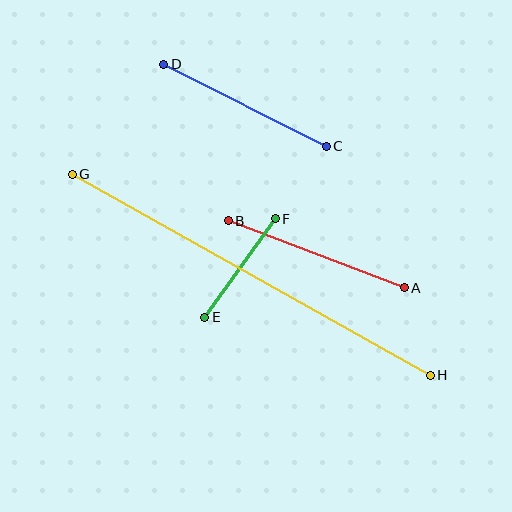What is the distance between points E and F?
The distance is approximately 121 pixels.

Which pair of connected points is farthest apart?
Points G and H are farthest apart.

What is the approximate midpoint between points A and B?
The midpoint is at approximately (316, 254) pixels.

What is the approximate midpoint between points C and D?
The midpoint is at approximately (245, 105) pixels.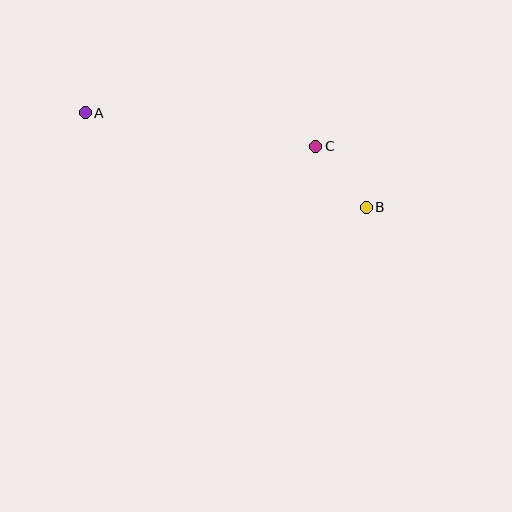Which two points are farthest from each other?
Points A and B are farthest from each other.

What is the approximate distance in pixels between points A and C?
The distance between A and C is approximately 233 pixels.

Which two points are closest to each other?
Points B and C are closest to each other.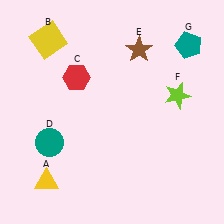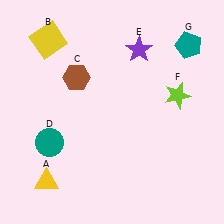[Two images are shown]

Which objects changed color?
C changed from red to brown. E changed from brown to purple.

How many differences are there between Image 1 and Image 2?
There are 2 differences between the two images.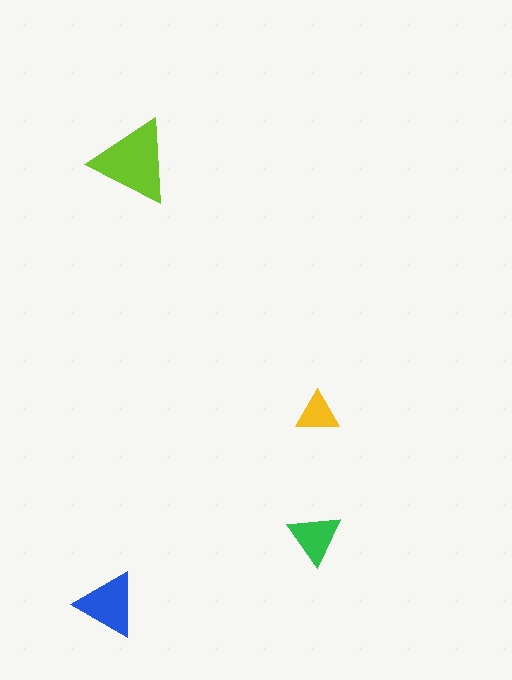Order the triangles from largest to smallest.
the lime one, the blue one, the green one, the yellow one.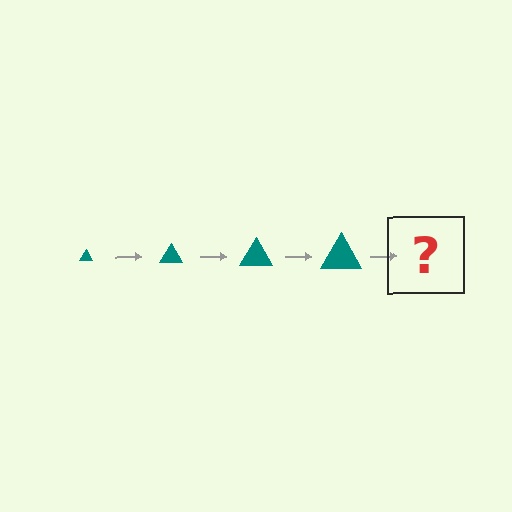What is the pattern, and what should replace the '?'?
The pattern is that the triangle gets progressively larger each step. The '?' should be a teal triangle, larger than the previous one.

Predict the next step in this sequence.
The next step is a teal triangle, larger than the previous one.